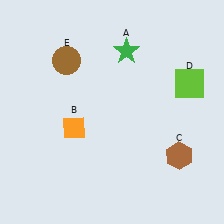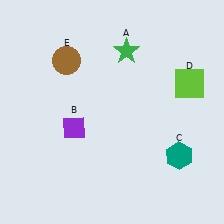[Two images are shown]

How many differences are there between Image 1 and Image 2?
There are 2 differences between the two images.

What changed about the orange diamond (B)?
In Image 1, B is orange. In Image 2, it changed to purple.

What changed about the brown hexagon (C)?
In Image 1, C is brown. In Image 2, it changed to teal.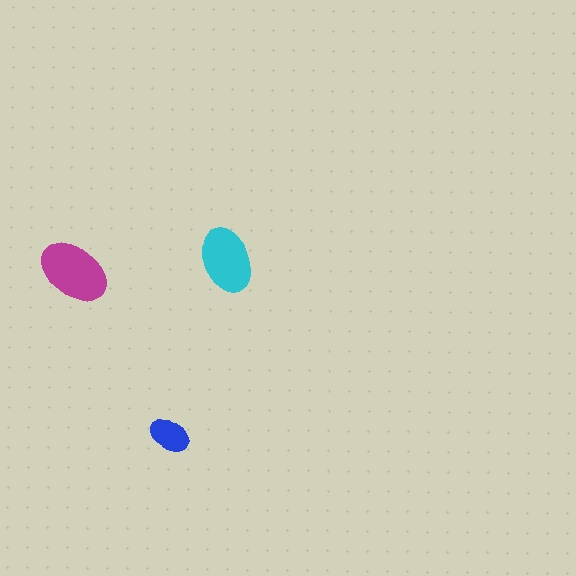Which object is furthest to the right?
The cyan ellipse is rightmost.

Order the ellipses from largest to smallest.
the magenta one, the cyan one, the blue one.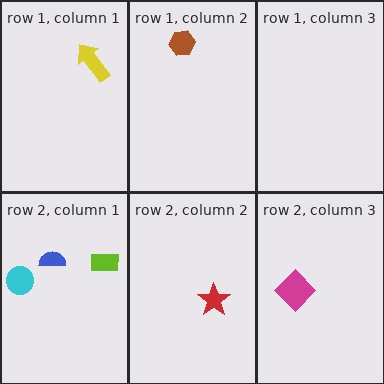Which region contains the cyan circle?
The row 2, column 1 region.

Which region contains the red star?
The row 2, column 2 region.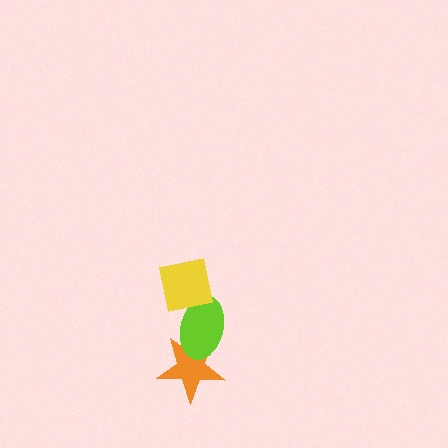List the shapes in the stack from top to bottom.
From top to bottom: the yellow square, the lime ellipse, the orange star.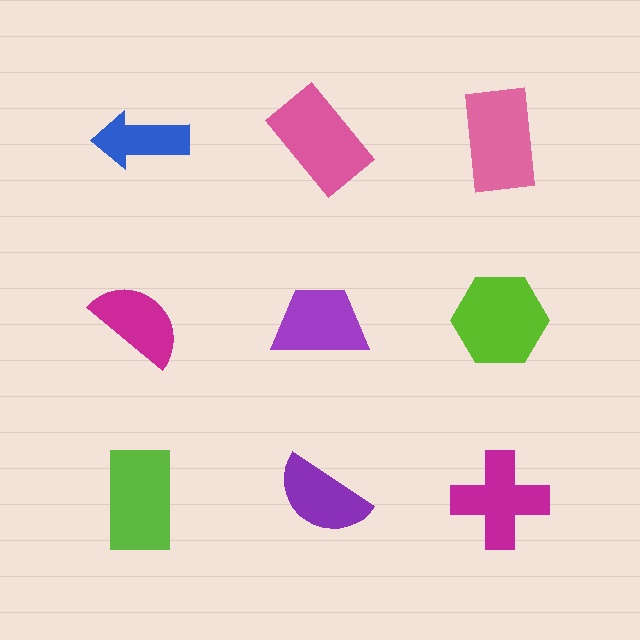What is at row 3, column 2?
A purple semicircle.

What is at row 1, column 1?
A blue arrow.